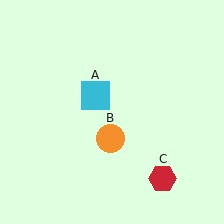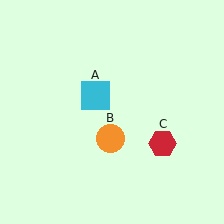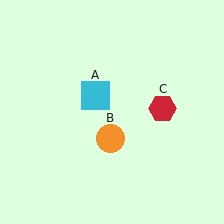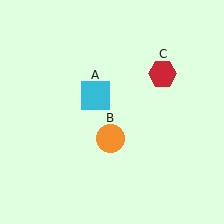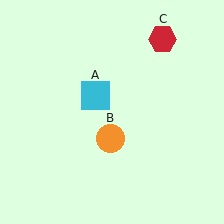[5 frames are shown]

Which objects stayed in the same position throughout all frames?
Cyan square (object A) and orange circle (object B) remained stationary.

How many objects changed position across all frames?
1 object changed position: red hexagon (object C).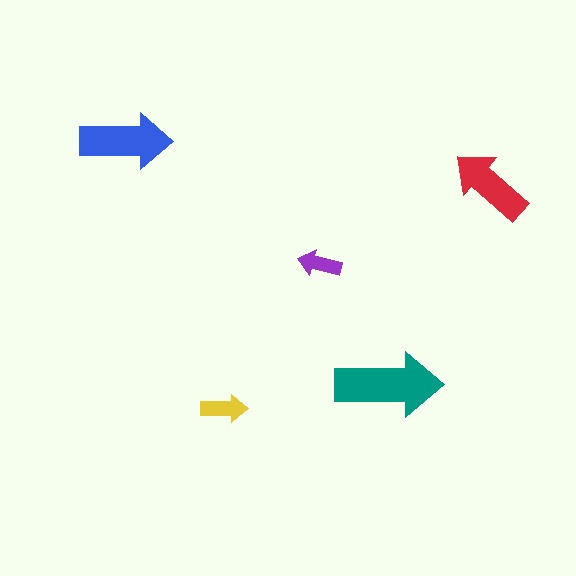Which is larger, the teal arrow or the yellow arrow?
The teal one.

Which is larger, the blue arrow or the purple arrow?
The blue one.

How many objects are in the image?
There are 5 objects in the image.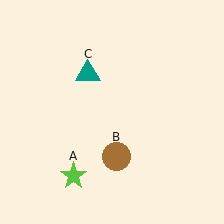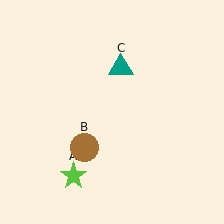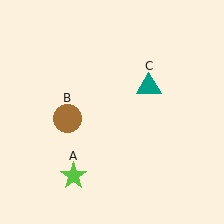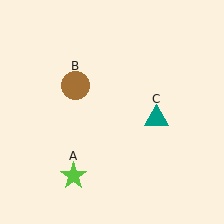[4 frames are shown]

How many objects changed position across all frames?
2 objects changed position: brown circle (object B), teal triangle (object C).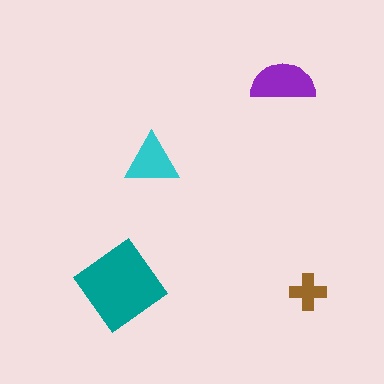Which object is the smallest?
The brown cross.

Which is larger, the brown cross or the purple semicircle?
The purple semicircle.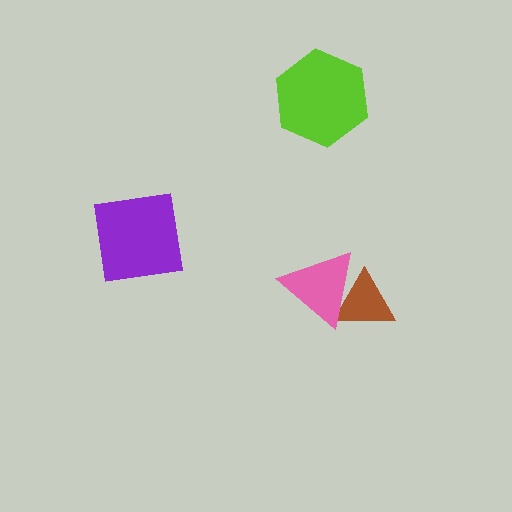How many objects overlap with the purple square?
0 objects overlap with the purple square.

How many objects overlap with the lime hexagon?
0 objects overlap with the lime hexagon.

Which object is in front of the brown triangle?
The pink triangle is in front of the brown triangle.